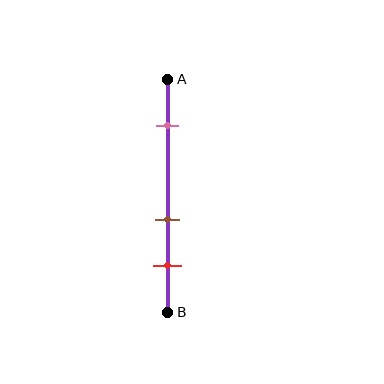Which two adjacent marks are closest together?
The brown and red marks are the closest adjacent pair.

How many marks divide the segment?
There are 3 marks dividing the segment.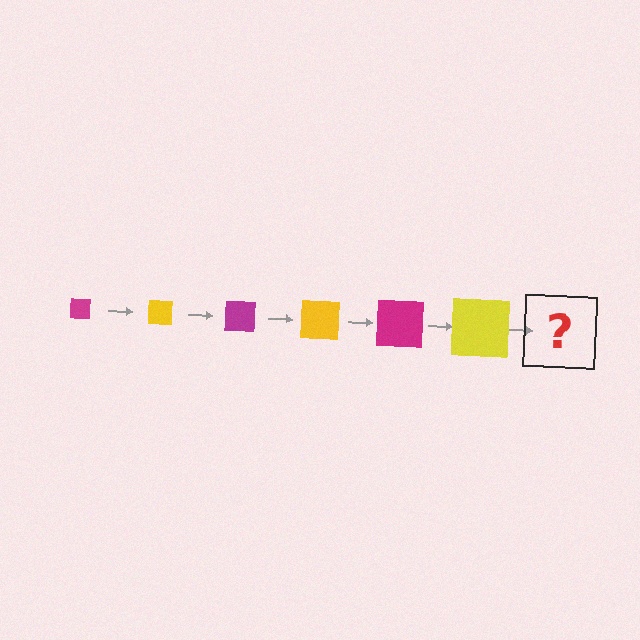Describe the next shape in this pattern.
It should be a magenta square, larger than the previous one.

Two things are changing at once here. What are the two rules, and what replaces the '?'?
The two rules are that the square grows larger each step and the color cycles through magenta and yellow. The '?' should be a magenta square, larger than the previous one.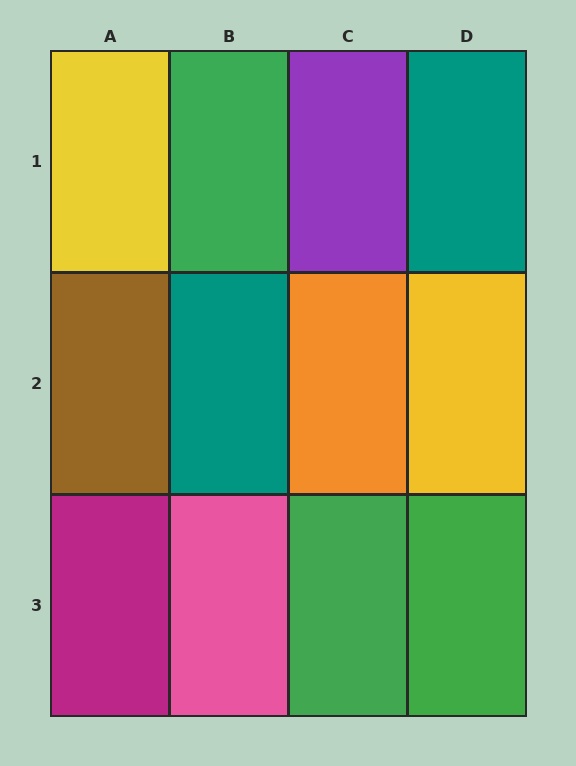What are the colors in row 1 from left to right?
Yellow, green, purple, teal.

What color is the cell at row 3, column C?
Green.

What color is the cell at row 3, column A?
Magenta.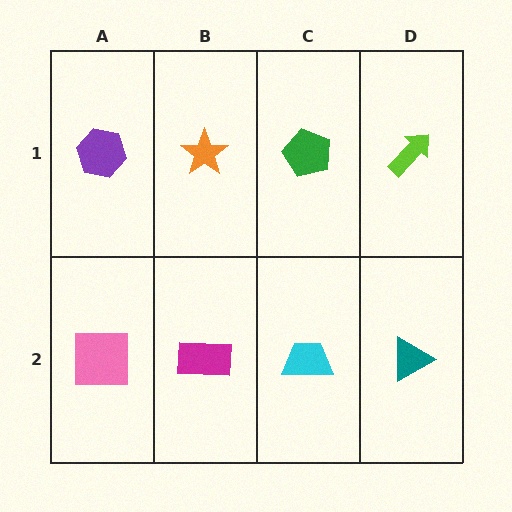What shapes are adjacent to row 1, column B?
A magenta rectangle (row 2, column B), a purple hexagon (row 1, column A), a green pentagon (row 1, column C).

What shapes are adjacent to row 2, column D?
A lime arrow (row 1, column D), a cyan trapezoid (row 2, column C).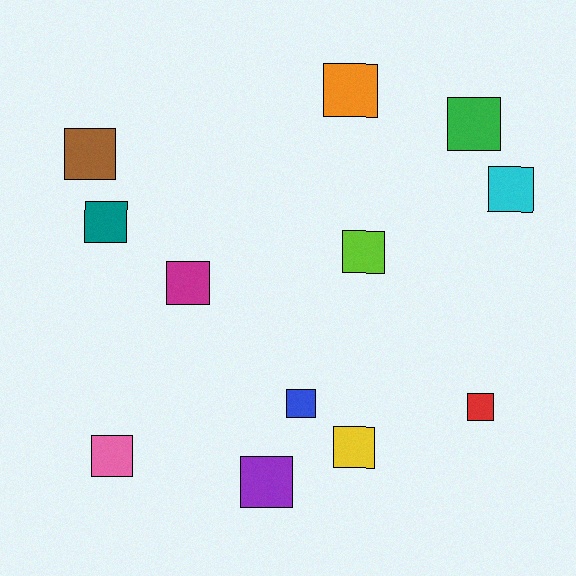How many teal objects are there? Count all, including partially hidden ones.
There is 1 teal object.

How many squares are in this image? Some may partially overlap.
There are 12 squares.